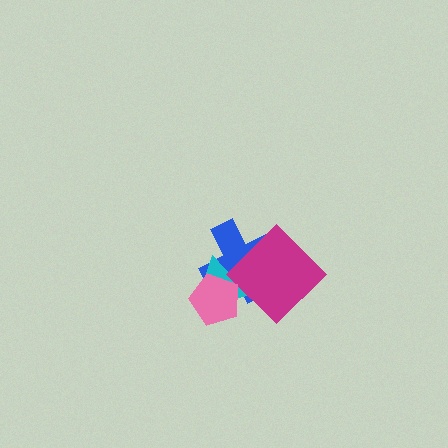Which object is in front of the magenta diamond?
The pink pentagon is in front of the magenta diamond.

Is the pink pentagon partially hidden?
No, no other shape covers it.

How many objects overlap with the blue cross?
3 objects overlap with the blue cross.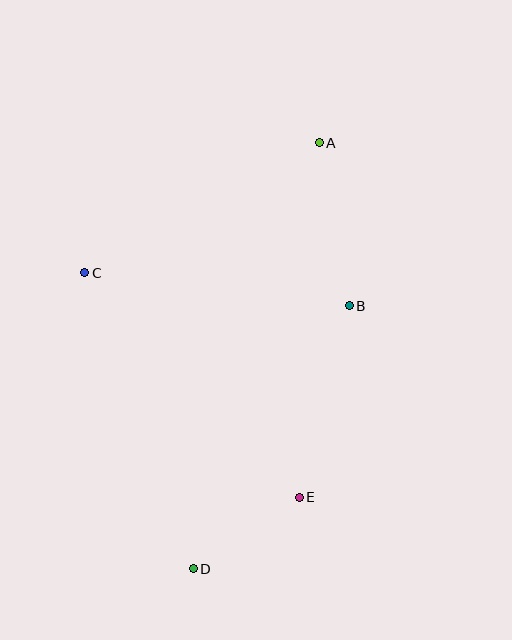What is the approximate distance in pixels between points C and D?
The distance between C and D is approximately 315 pixels.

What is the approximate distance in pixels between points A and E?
The distance between A and E is approximately 355 pixels.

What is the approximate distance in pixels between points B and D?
The distance between B and D is approximately 306 pixels.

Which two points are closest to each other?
Points D and E are closest to each other.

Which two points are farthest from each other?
Points A and D are farthest from each other.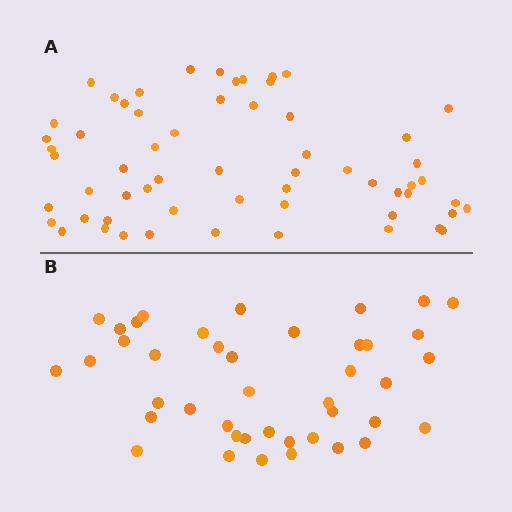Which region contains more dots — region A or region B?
Region A (the top region) has more dots.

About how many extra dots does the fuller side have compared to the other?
Region A has approximately 20 more dots than region B.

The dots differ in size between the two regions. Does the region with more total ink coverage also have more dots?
No. Region B has more total ink coverage because its dots are larger, but region A actually contains more individual dots. Total area can be misleading — the number of items is what matters here.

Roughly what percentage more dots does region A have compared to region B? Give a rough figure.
About 45% more.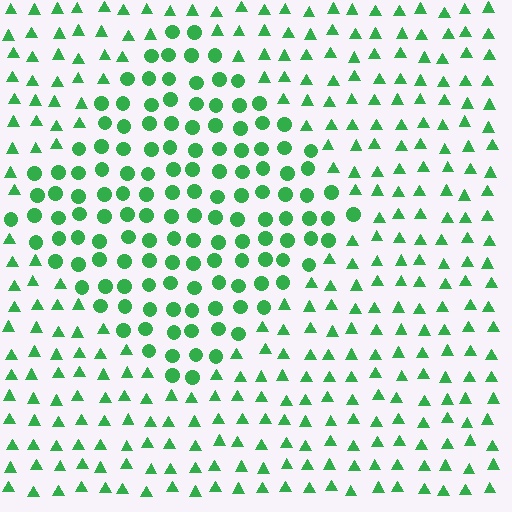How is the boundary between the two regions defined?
The boundary is defined by a change in element shape: circles inside vs. triangles outside. All elements share the same color and spacing.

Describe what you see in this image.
The image is filled with small green elements arranged in a uniform grid. A diamond-shaped region contains circles, while the surrounding area contains triangles. The boundary is defined purely by the change in element shape.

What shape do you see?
I see a diamond.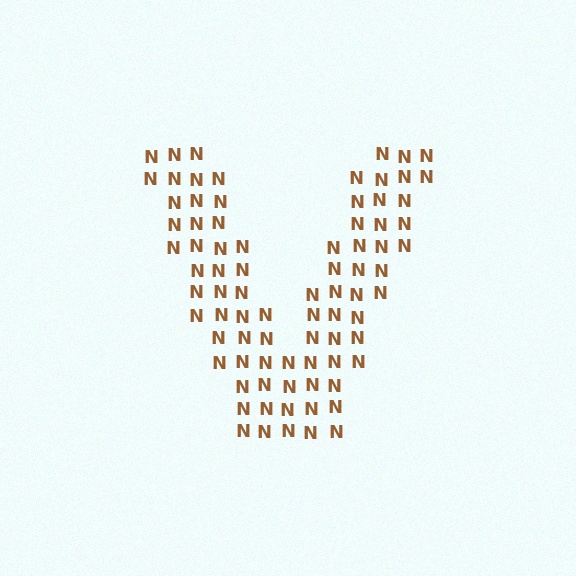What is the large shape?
The large shape is the letter V.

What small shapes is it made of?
It is made of small letter N's.